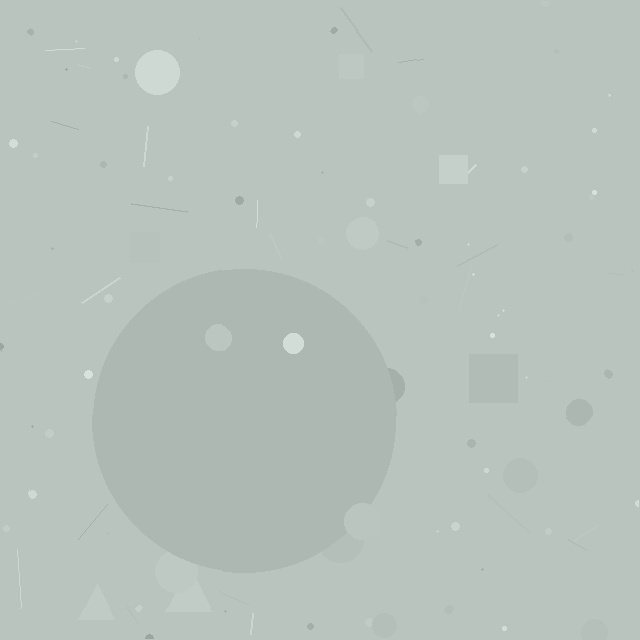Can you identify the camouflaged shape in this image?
The camouflaged shape is a circle.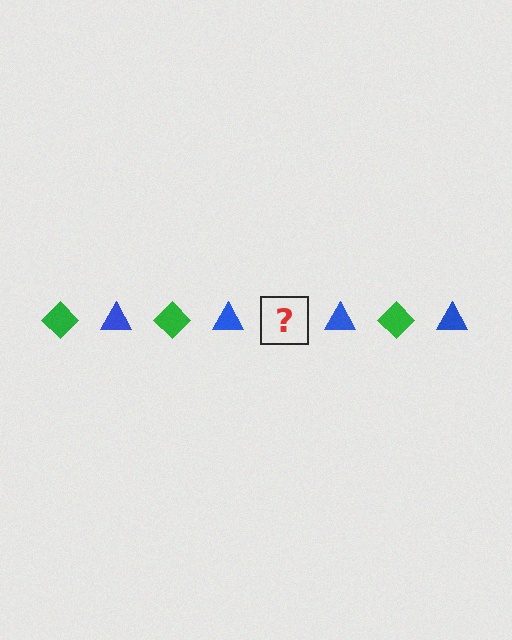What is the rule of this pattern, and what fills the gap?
The rule is that the pattern alternates between green diamond and blue triangle. The gap should be filled with a green diamond.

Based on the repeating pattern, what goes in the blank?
The blank should be a green diamond.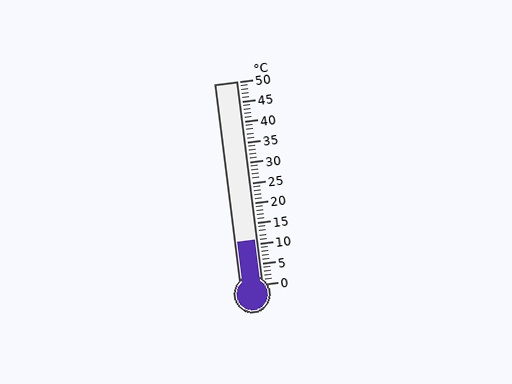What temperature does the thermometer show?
The thermometer shows approximately 11°C.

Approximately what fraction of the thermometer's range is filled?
The thermometer is filled to approximately 20% of its range.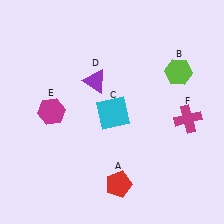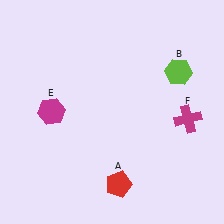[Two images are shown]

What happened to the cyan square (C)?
The cyan square (C) was removed in Image 2. It was in the bottom-right area of Image 1.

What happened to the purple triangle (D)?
The purple triangle (D) was removed in Image 2. It was in the top-left area of Image 1.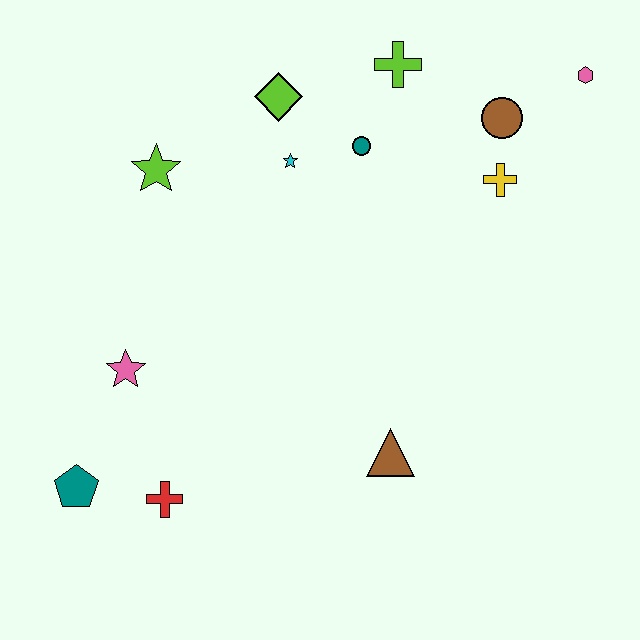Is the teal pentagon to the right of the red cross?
No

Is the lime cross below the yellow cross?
No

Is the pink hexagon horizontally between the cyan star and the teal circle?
No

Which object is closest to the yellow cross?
The brown circle is closest to the yellow cross.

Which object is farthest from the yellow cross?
The teal pentagon is farthest from the yellow cross.